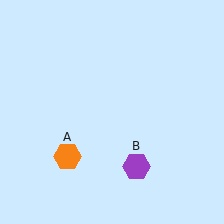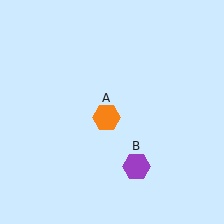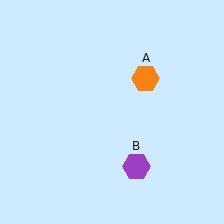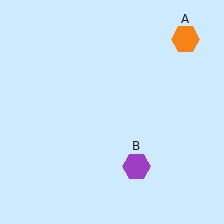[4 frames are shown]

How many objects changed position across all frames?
1 object changed position: orange hexagon (object A).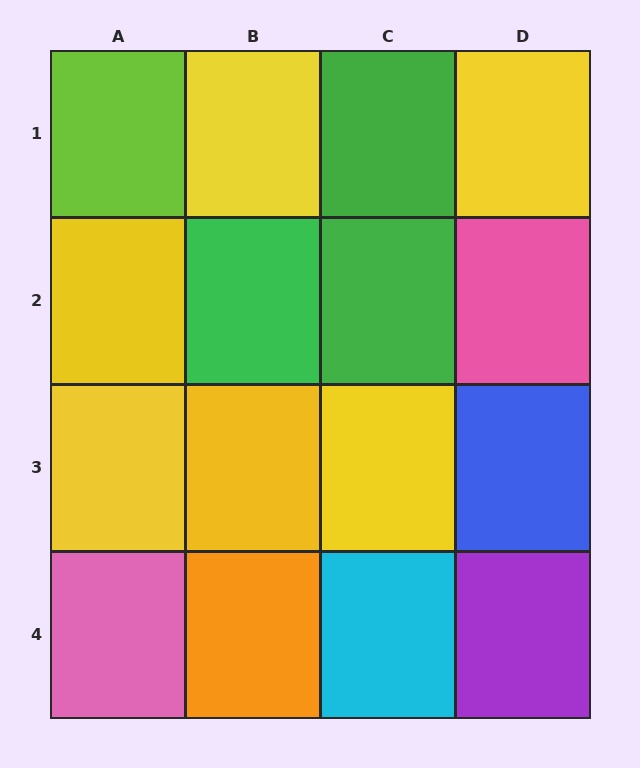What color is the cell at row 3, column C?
Yellow.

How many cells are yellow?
6 cells are yellow.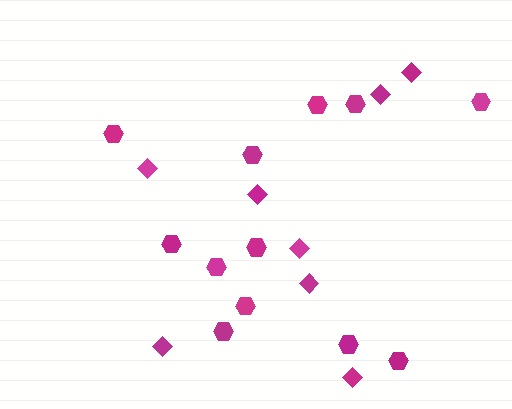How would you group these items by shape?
There are 2 groups: one group of hexagons (12) and one group of diamonds (8).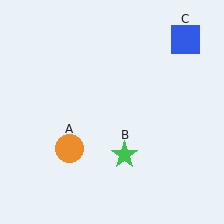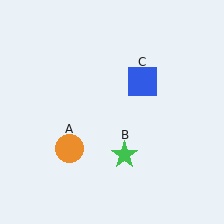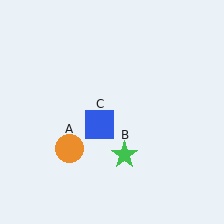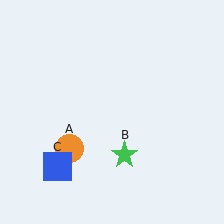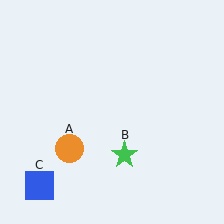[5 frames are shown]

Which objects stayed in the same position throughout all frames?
Orange circle (object A) and green star (object B) remained stationary.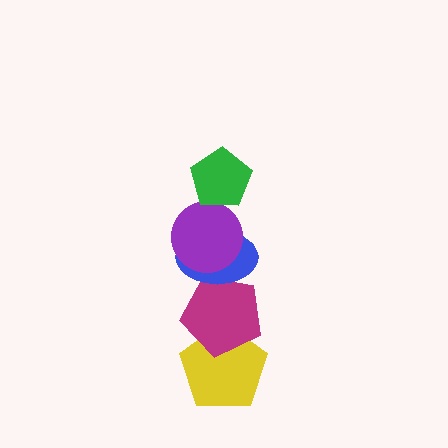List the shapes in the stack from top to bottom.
From top to bottom: the green pentagon, the purple circle, the blue ellipse, the magenta pentagon, the yellow pentagon.